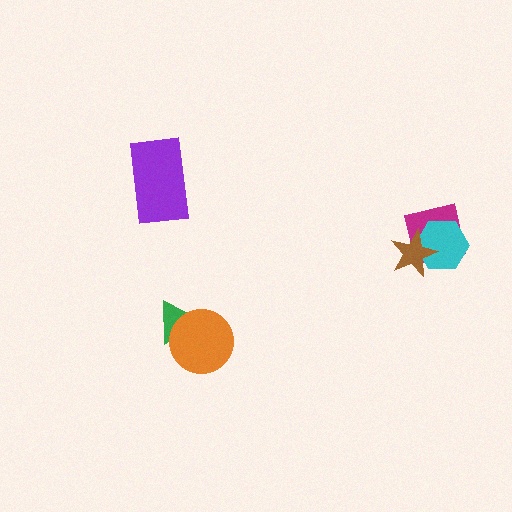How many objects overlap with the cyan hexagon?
2 objects overlap with the cyan hexagon.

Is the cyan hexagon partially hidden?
Yes, it is partially covered by another shape.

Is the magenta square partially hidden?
Yes, it is partially covered by another shape.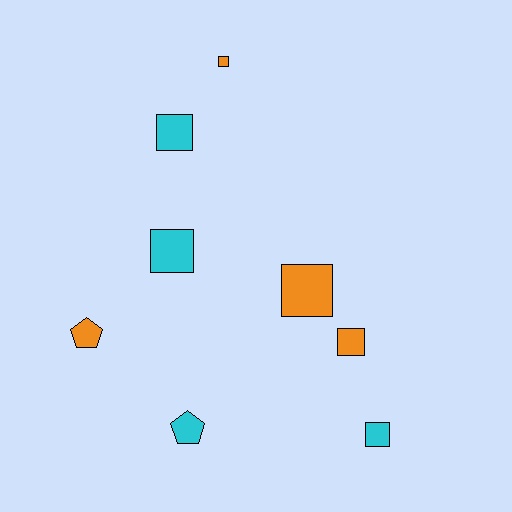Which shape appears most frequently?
Square, with 6 objects.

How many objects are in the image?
There are 8 objects.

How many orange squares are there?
There are 3 orange squares.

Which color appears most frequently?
Cyan, with 4 objects.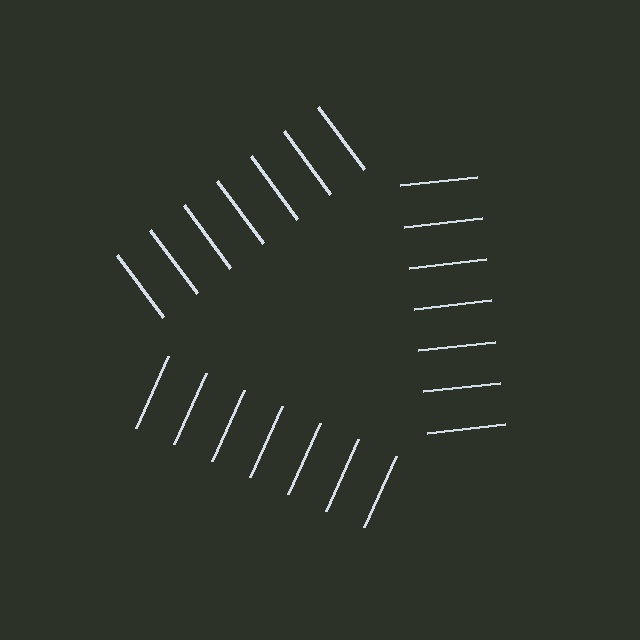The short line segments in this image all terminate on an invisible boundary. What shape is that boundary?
An illusory triangle — the line segments terminate on its edges but no continuous stroke is drawn.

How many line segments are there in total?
21 — 7 along each of the 3 edges.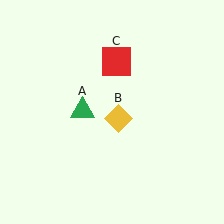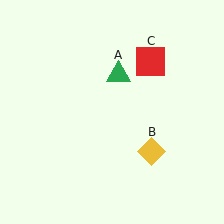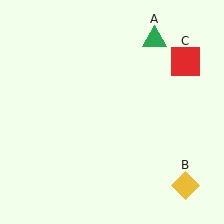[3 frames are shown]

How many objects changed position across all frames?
3 objects changed position: green triangle (object A), yellow diamond (object B), red square (object C).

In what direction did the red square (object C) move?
The red square (object C) moved right.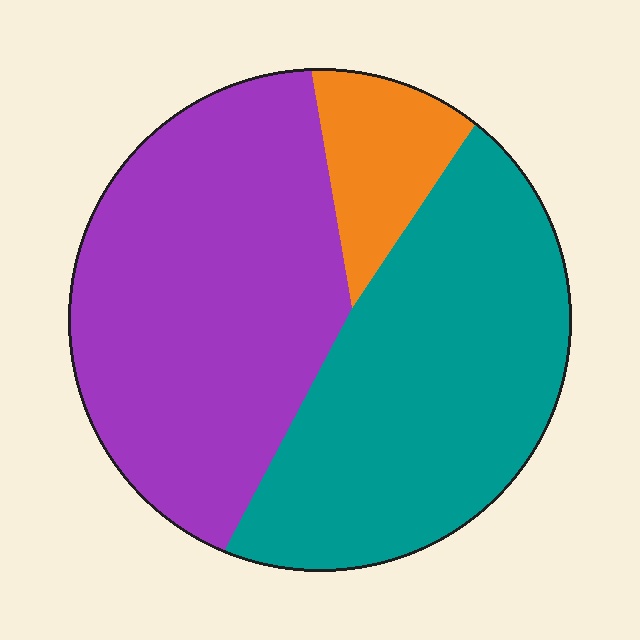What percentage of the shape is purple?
Purple covers 47% of the shape.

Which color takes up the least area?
Orange, at roughly 10%.